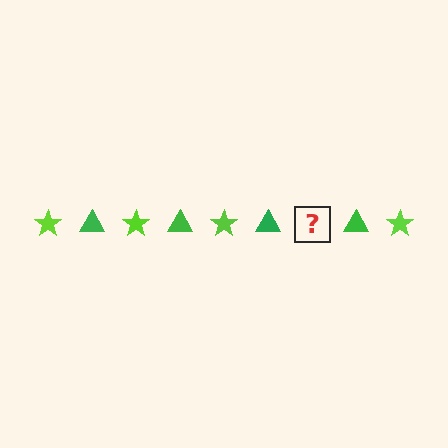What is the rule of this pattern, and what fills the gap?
The rule is that the pattern alternates between lime star and green triangle. The gap should be filled with a lime star.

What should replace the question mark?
The question mark should be replaced with a lime star.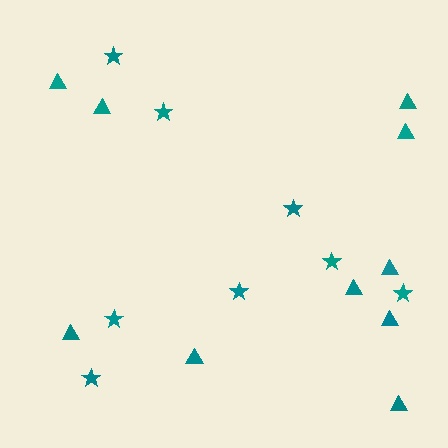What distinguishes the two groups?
There are 2 groups: one group of stars (8) and one group of triangles (10).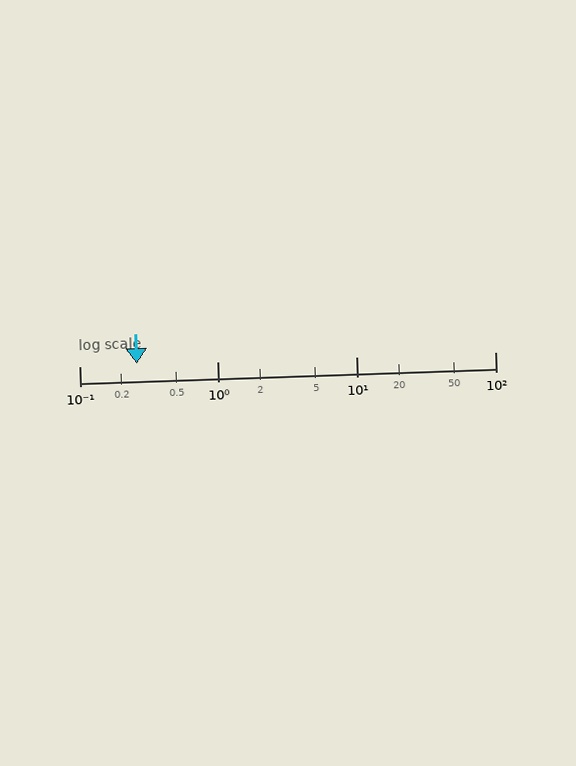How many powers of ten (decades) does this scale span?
The scale spans 3 decades, from 0.1 to 100.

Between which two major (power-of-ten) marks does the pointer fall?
The pointer is between 0.1 and 1.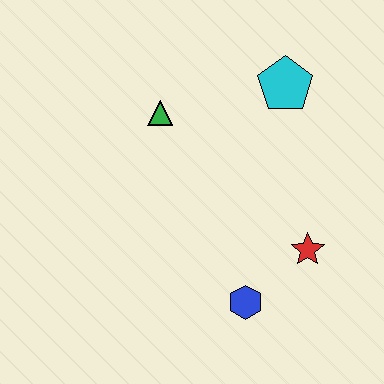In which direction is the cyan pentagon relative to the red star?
The cyan pentagon is above the red star.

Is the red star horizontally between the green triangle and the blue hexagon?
No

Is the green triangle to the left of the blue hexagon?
Yes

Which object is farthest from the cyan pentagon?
The blue hexagon is farthest from the cyan pentagon.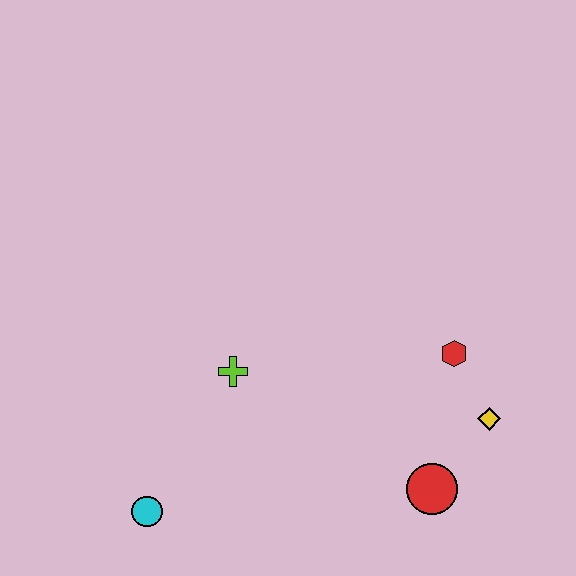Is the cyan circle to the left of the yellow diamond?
Yes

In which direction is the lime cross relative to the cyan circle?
The lime cross is above the cyan circle.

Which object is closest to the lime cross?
The cyan circle is closest to the lime cross.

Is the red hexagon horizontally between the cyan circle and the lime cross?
No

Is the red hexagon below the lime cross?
No